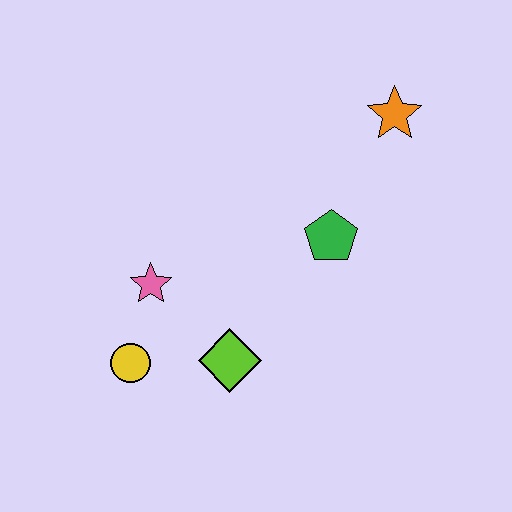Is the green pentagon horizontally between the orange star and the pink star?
Yes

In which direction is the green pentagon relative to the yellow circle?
The green pentagon is to the right of the yellow circle.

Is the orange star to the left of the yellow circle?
No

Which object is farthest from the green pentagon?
The yellow circle is farthest from the green pentagon.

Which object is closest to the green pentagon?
The orange star is closest to the green pentagon.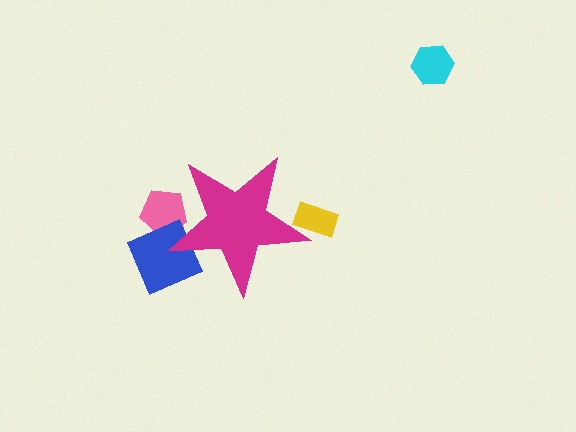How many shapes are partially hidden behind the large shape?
3 shapes are partially hidden.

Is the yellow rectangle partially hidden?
Yes, the yellow rectangle is partially hidden behind the magenta star.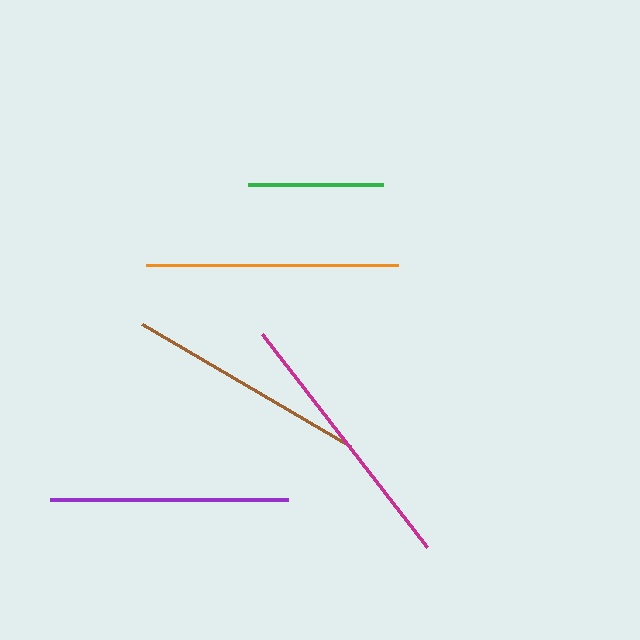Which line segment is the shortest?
The green line is the shortest at approximately 135 pixels.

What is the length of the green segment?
The green segment is approximately 135 pixels long.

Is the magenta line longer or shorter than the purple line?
The magenta line is longer than the purple line.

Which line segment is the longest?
The magenta line is the longest at approximately 270 pixels.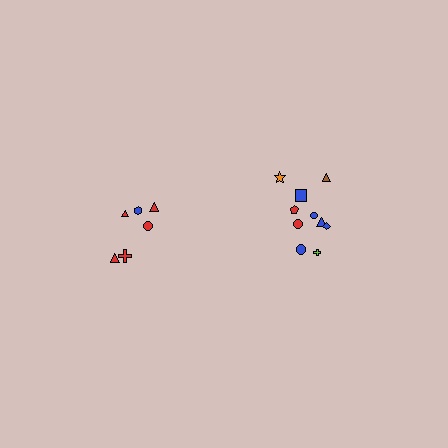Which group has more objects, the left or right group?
The right group.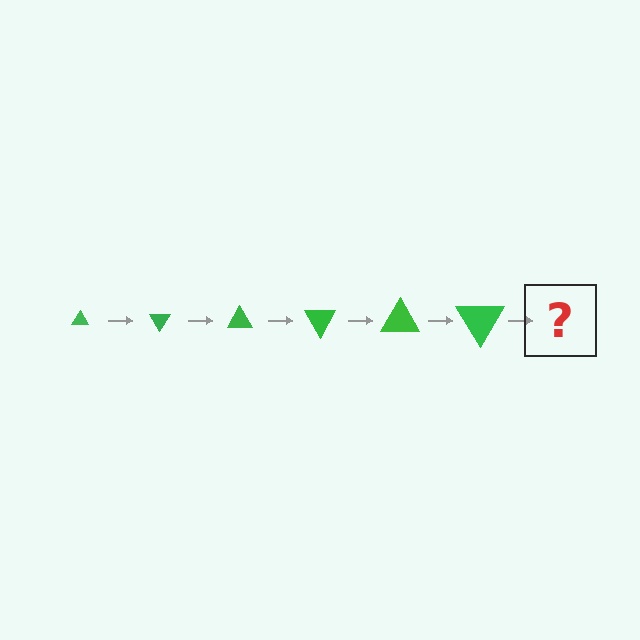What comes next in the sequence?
The next element should be a triangle, larger than the previous one and rotated 360 degrees from the start.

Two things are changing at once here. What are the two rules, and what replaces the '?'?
The two rules are that the triangle grows larger each step and it rotates 60 degrees each step. The '?' should be a triangle, larger than the previous one and rotated 360 degrees from the start.